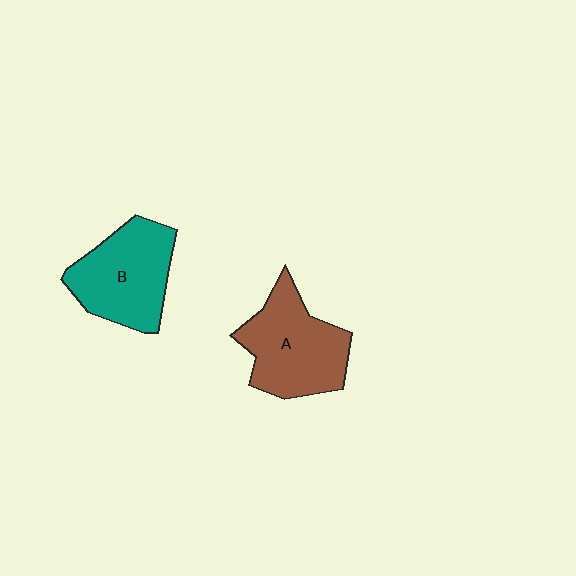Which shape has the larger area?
Shape A (brown).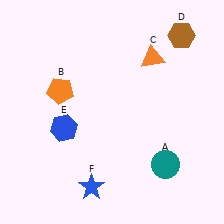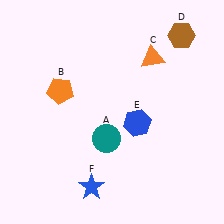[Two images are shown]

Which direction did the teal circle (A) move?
The teal circle (A) moved left.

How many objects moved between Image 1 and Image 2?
2 objects moved between the two images.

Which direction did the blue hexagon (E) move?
The blue hexagon (E) moved right.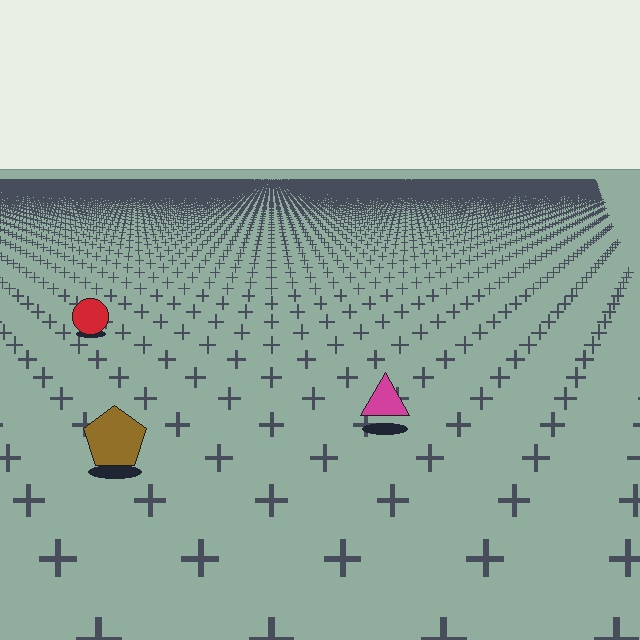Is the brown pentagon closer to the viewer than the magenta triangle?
Yes. The brown pentagon is closer — you can tell from the texture gradient: the ground texture is coarser near it.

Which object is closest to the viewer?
The brown pentagon is closest. The texture marks near it are larger and more spread out.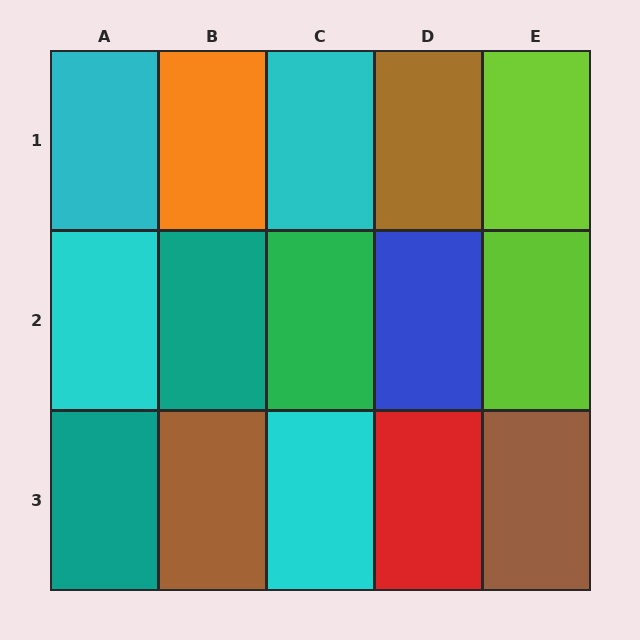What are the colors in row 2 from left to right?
Cyan, teal, green, blue, lime.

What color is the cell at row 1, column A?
Cyan.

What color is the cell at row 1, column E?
Lime.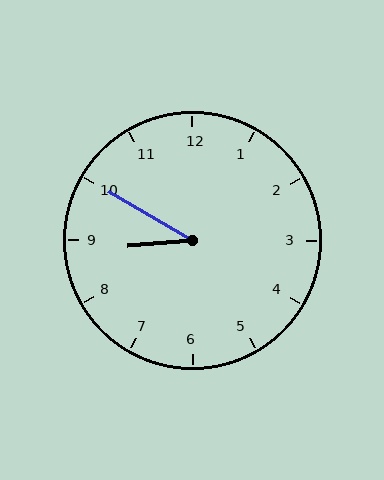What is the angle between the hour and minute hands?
Approximately 35 degrees.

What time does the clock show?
8:50.